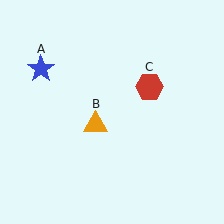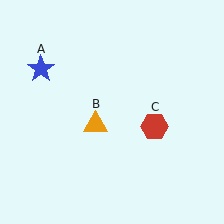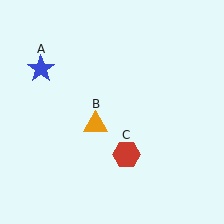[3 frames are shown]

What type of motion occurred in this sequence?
The red hexagon (object C) rotated clockwise around the center of the scene.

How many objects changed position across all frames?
1 object changed position: red hexagon (object C).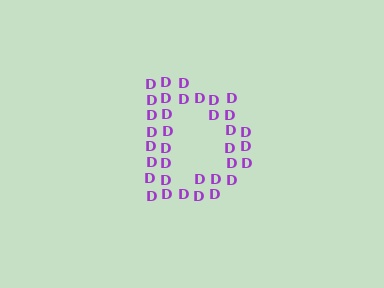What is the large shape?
The large shape is the letter D.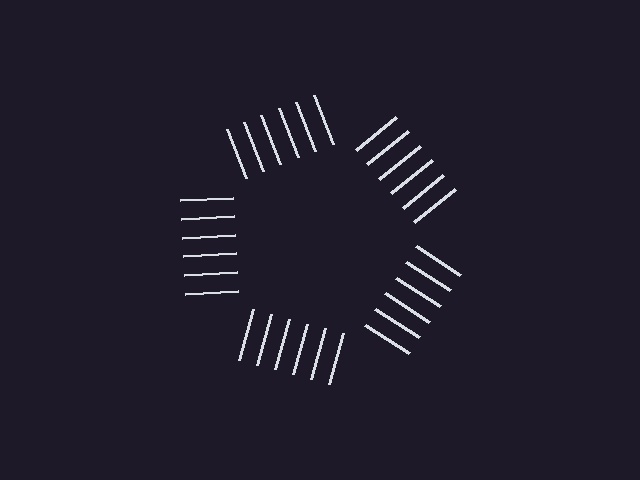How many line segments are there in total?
30 — 6 along each of the 5 edges.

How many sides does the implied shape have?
5 sides — the line-ends trace a pentagon.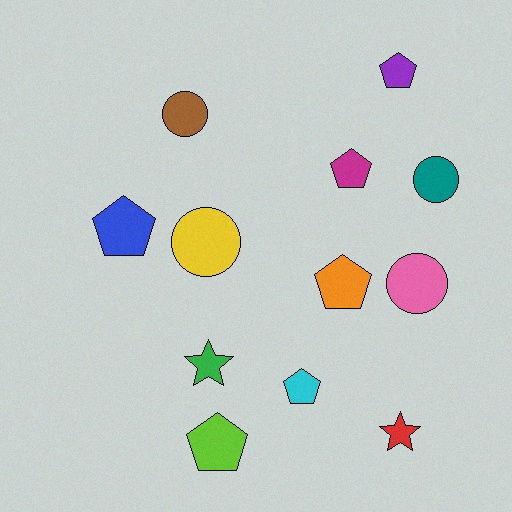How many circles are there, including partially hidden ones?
There are 4 circles.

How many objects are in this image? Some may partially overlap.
There are 12 objects.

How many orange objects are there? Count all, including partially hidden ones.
There is 1 orange object.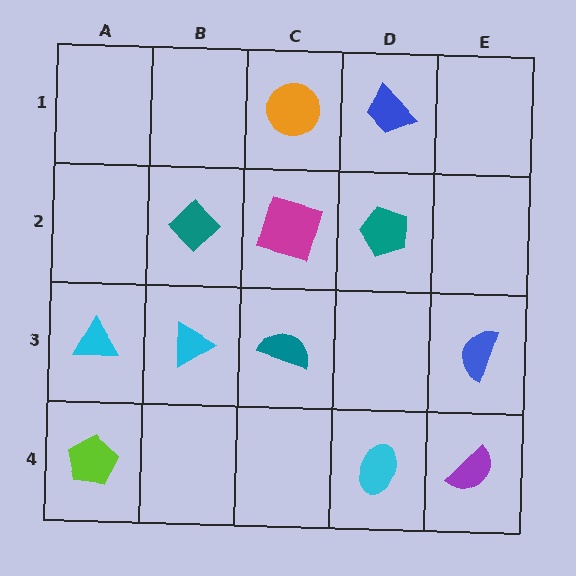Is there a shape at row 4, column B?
No, that cell is empty.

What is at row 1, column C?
An orange circle.